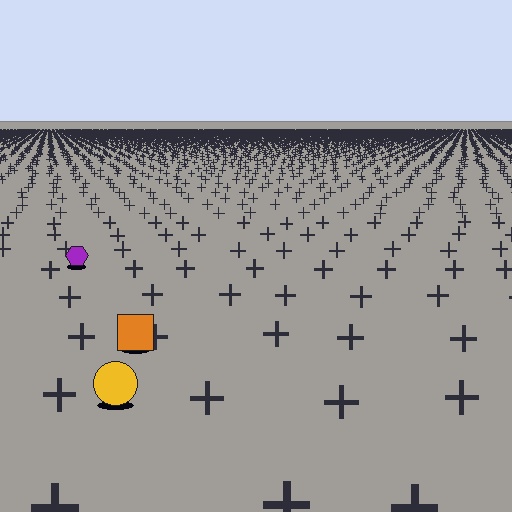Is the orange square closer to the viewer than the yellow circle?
No. The yellow circle is closer — you can tell from the texture gradient: the ground texture is coarser near it.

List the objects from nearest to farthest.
From nearest to farthest: the yellow circle, the orange square, the purple hexagon.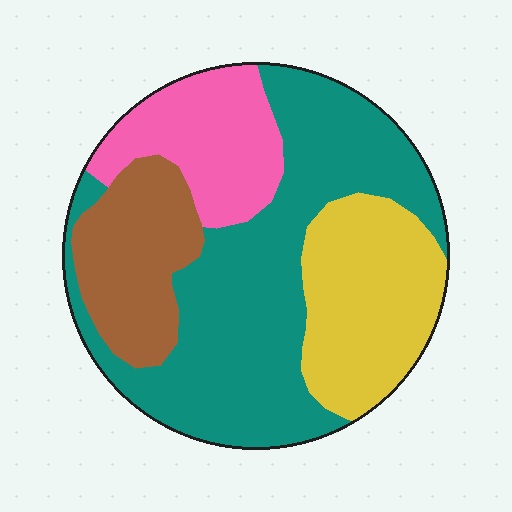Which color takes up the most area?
Teal, at roughly 45%.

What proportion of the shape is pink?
Pink covers 16% of the shape.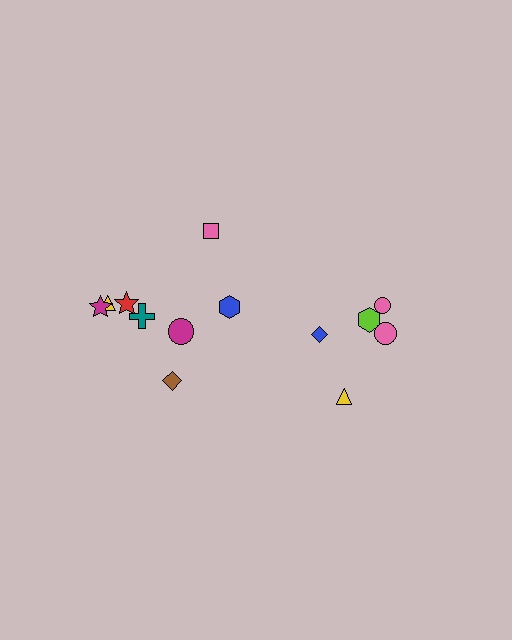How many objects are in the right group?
There are 5 objects.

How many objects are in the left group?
There are 8 objects.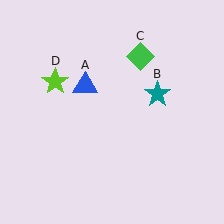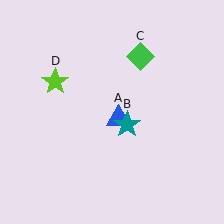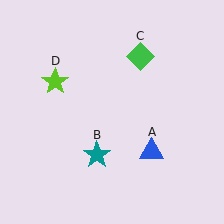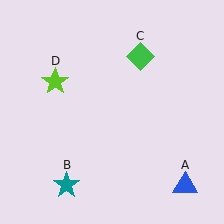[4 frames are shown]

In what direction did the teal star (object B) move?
The teal star (object B) moved down and to the left.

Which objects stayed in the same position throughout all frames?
Green diamond (object C) and lime star (object D) remained stationary.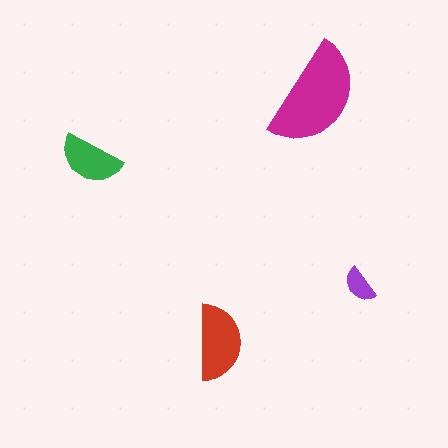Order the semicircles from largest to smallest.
the magenta one, the red one, the green one, the purple one.